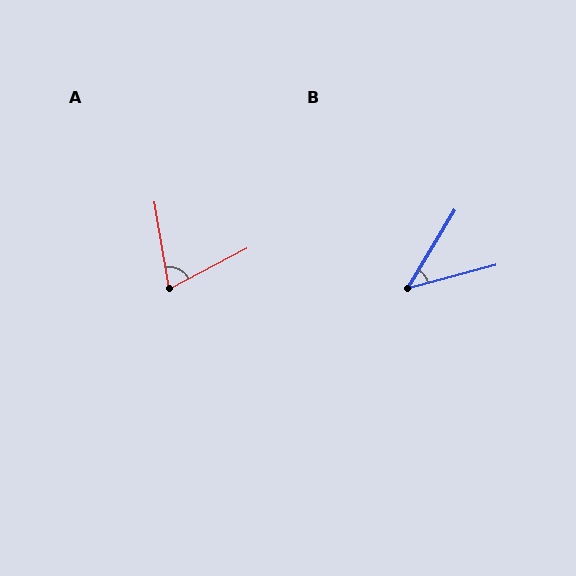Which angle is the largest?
A, at approximately 72 degrees.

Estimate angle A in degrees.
Approximately 72 degrees.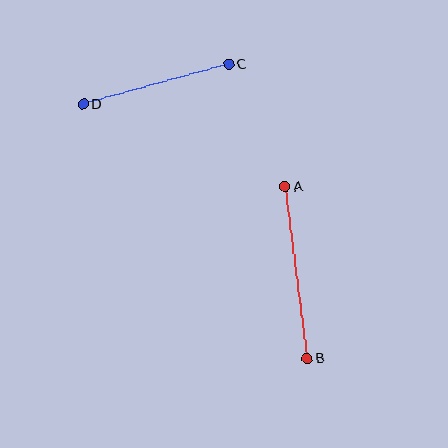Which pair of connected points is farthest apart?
Points A and B are farthest apart.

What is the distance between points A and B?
The distance is approximately 173 pixels.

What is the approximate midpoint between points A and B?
The midpoint is at approximately (296, 273) pixels.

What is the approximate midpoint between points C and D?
The midpoint is at approximately (156, 84) pixels.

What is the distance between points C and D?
The distance is approximately 151 pixels.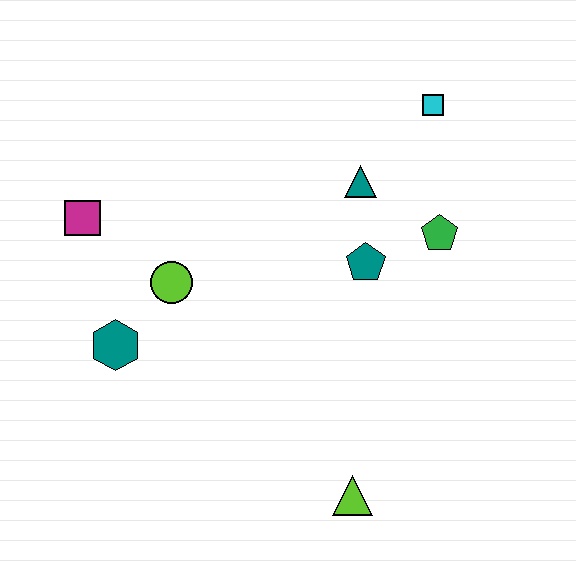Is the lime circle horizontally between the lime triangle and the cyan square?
No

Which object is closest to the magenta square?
The lime circle is closest to the magenta square.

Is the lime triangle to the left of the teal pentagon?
Yes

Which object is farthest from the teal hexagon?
The cyan square is farthest from the teal hexagon.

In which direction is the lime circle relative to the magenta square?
The lime circle is to the right of the magenta square.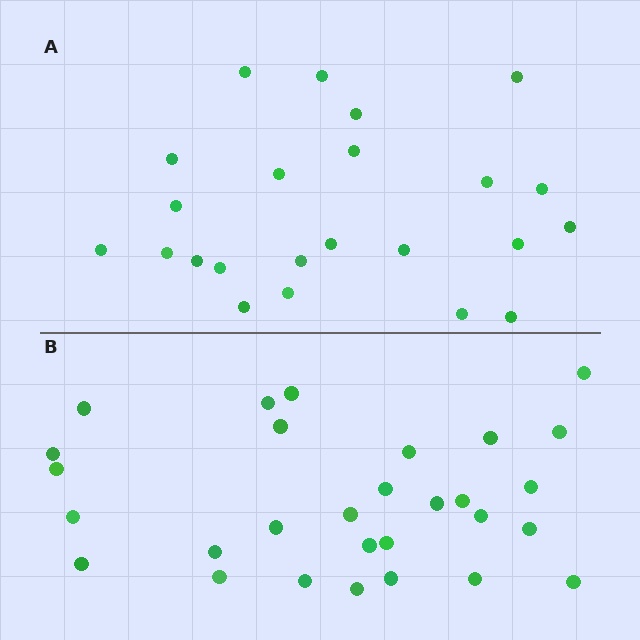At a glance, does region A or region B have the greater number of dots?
Region B (the bottom region) has more dots.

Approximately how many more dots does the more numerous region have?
Region B has about 6 more dots than region A.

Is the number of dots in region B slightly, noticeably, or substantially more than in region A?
Region B has noticeably more, but not dramatically so. The ratio is roughly 1.3 to 1.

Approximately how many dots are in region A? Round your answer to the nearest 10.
About 20 dots. (The exact count is 23, which rounds to 20.)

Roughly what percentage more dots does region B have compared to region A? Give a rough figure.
About 25% more.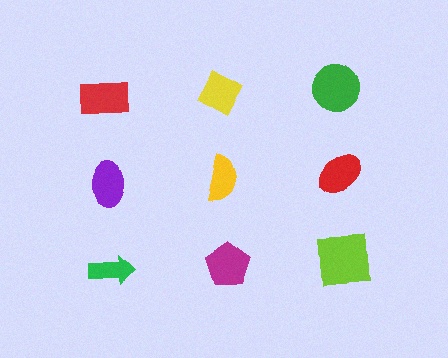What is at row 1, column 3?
A green circle.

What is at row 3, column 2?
A magenta pentagon.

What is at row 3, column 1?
A green arrow.